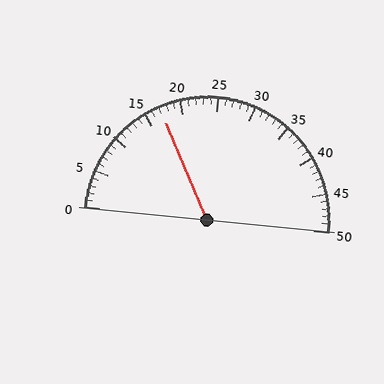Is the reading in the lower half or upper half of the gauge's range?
The reading is in the lower half of the range (0 to 50).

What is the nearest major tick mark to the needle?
The nearest major tick mark is 15.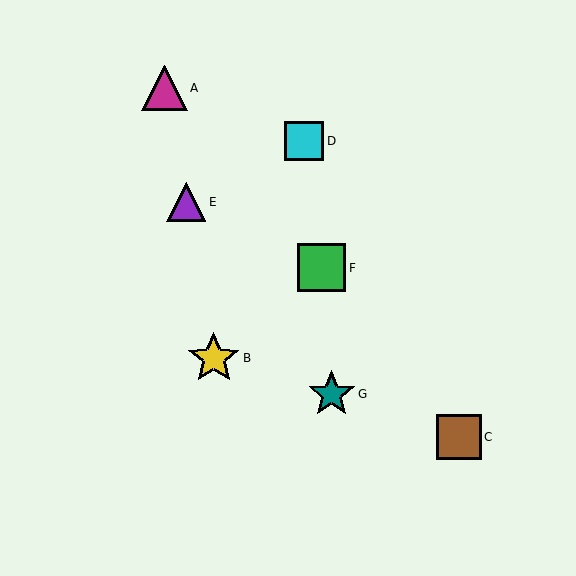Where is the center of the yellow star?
The center of the yellow star is at (214, 358).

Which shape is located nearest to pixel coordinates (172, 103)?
The magenta triangle (labeled A) at (164, 88) is nearest to that location.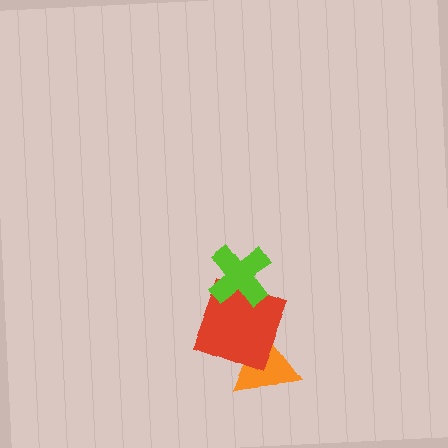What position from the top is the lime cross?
The lime cross is 1st from the top.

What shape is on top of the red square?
The lime cross is on top of the red square.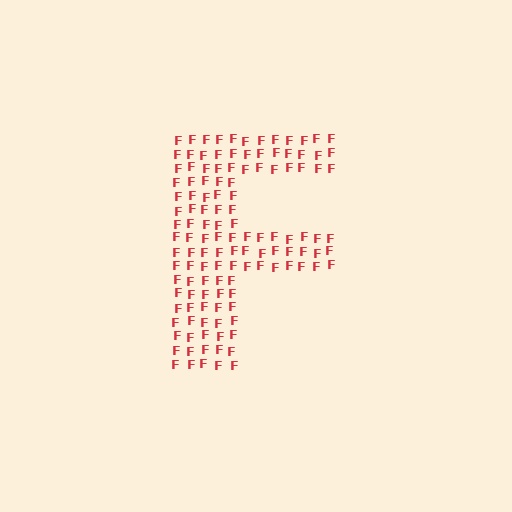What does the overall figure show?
The overall figure shows the letter F.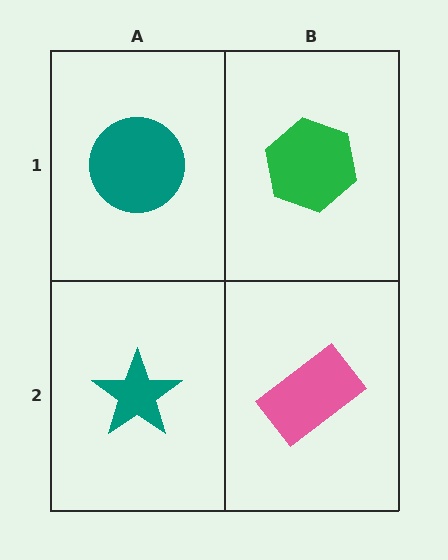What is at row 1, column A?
A teal circle.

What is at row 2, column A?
A teal star.